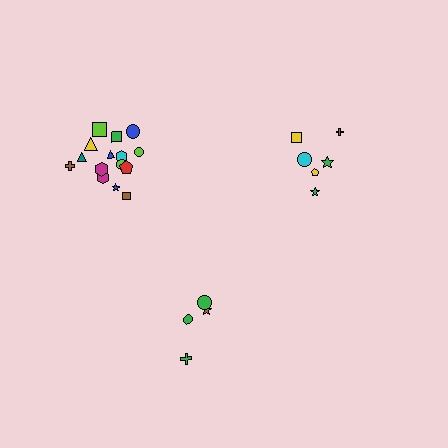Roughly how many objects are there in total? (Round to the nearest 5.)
Roughly 25 objects in total.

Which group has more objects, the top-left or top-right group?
The top-left group.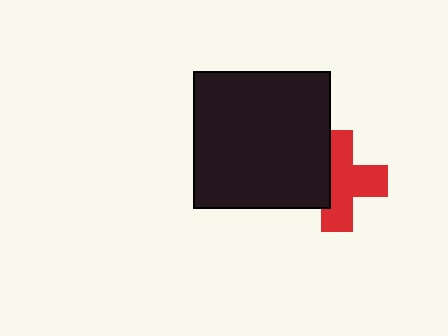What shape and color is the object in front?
The object in front is a black square.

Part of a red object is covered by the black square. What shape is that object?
It is a cross.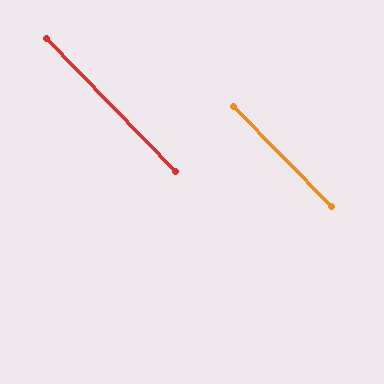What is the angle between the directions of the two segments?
Approximately 1 degree.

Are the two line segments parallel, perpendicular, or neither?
Parallel — their directions differ by only 0.6°.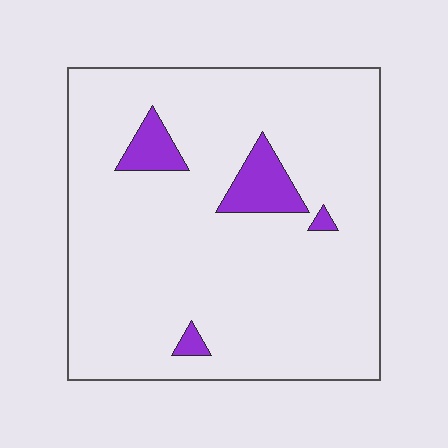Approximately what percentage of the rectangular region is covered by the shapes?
Approximately 10%.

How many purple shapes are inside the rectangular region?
4.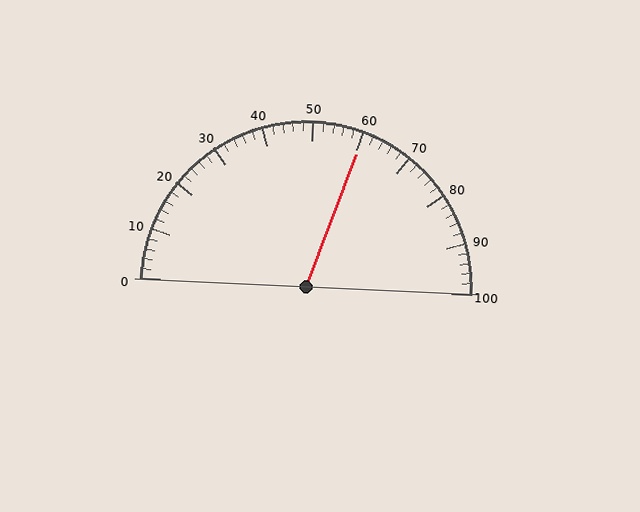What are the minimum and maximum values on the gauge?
The gauge ranges from 0 to 100.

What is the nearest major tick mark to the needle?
The nearest major tick mark is 60.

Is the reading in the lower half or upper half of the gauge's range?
The reading is in the upper half of the range (0 to 100).